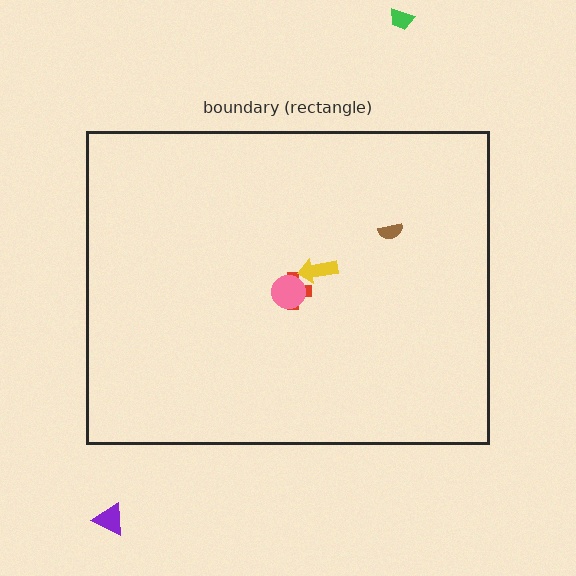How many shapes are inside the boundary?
4 inside, 2 outside.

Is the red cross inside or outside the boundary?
Inside.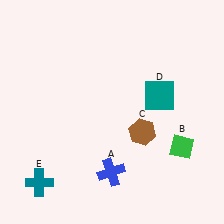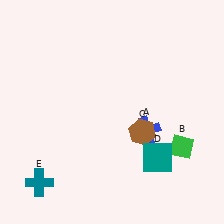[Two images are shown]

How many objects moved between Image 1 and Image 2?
2 objects moved between the two images.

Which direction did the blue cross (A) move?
The blue cross (A) moved up.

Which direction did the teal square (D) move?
The teal square (D) moved down.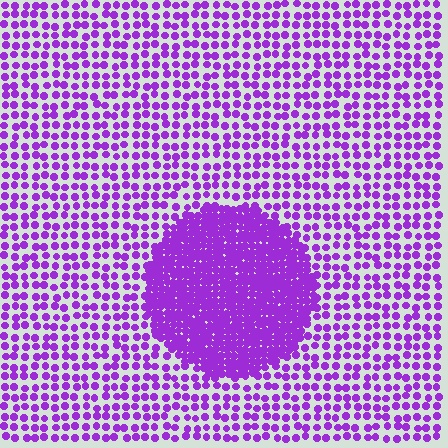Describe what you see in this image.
The image contains small purple elements arranged at two different densities. A circle-shaped region is visible where the elements are more densely packed than the surrounding area.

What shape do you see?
I see a circle.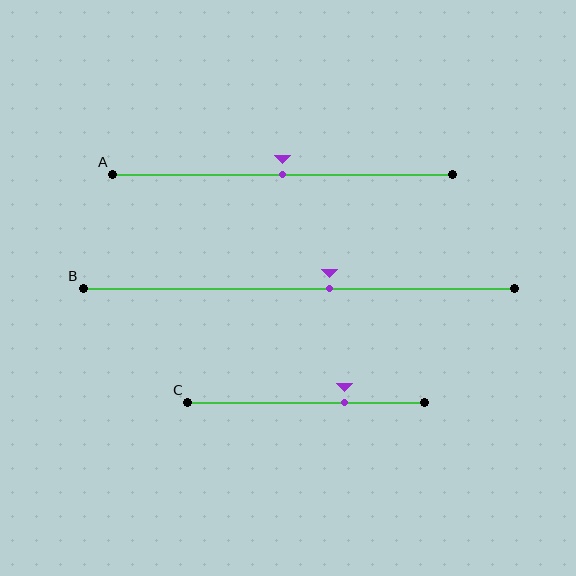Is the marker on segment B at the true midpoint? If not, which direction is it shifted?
No, the marker on segment B is shifted to the right by about 7% of the segment length.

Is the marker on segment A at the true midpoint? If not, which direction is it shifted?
Yes, the marker on segment A is at the true midpoint.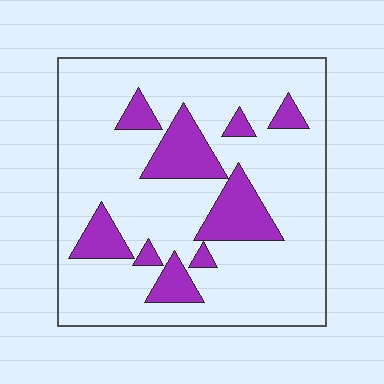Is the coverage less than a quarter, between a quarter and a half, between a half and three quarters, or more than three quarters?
Less than a quarter.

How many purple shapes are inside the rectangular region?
9.